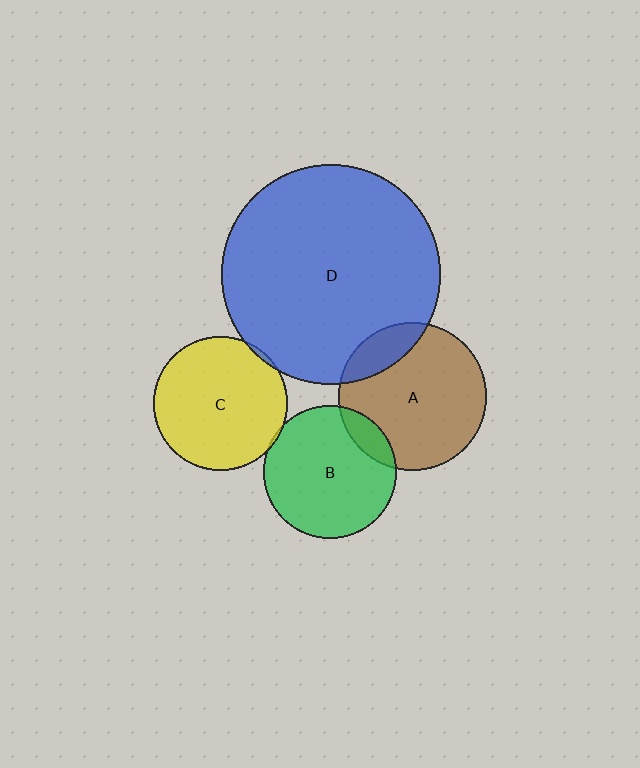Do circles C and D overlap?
Yes.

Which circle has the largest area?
Circle D (blue).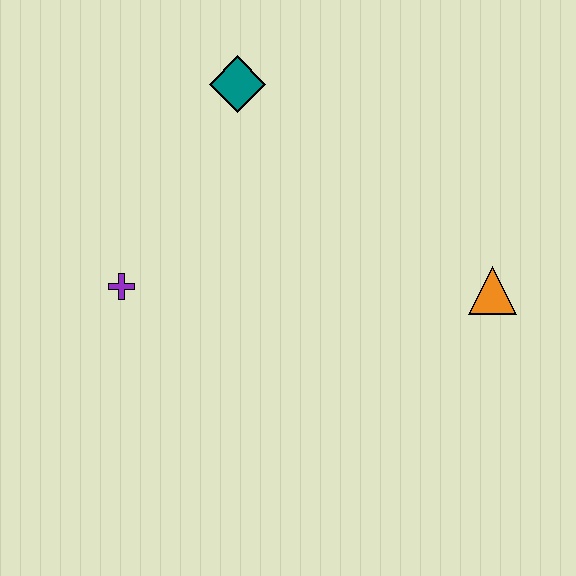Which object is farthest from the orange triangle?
The purple cross is farthest from the orange triangle.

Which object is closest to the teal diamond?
The purple cross is closest to the teal diamond.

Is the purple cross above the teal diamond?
No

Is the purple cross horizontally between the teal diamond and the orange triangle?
No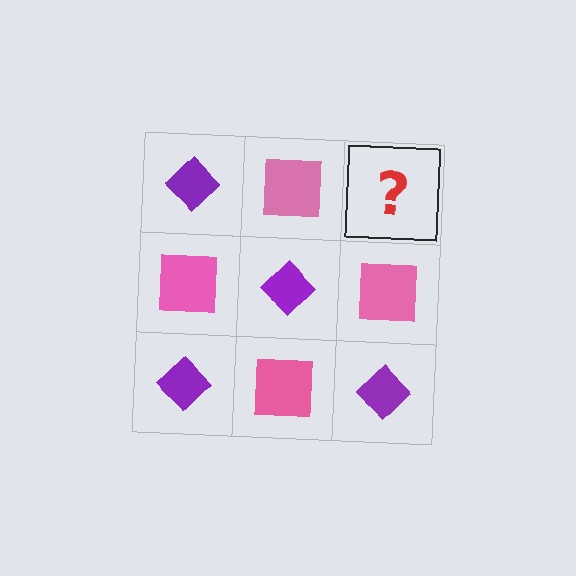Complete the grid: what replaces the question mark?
The question mark should be replaced with a purple diamond.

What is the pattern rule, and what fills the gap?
The rule is that it alternates purple diamond and pink square in a checkerboard pattern. The gap should be filled with a purple diamond.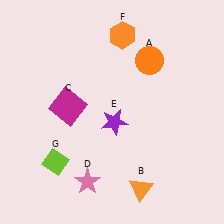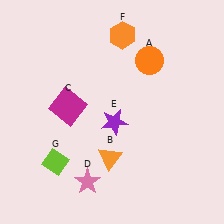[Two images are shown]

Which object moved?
The orange triangle (B) moved up.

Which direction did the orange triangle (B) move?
The orange triangle (B) moved up.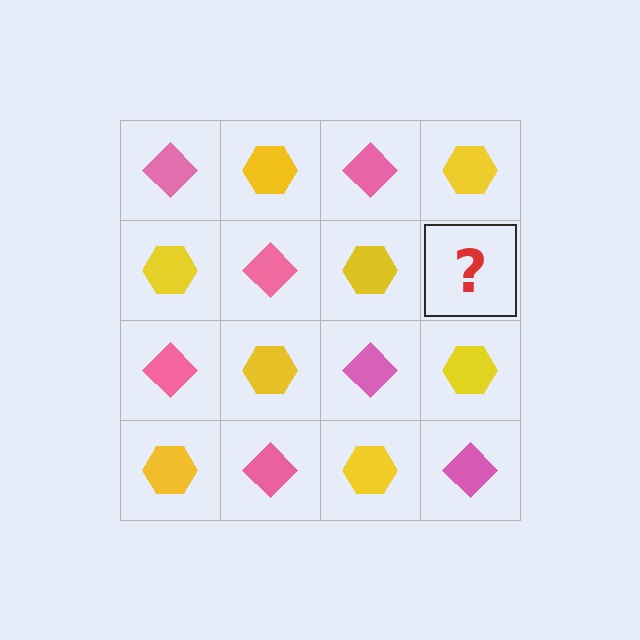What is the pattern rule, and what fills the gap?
The rule is that it alternates pink diamond and yellow hexagon in a checkerboard pattern. The gap should be filled with a pink diamond.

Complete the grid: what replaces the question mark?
The question mark should be replaced with a pink diamond.